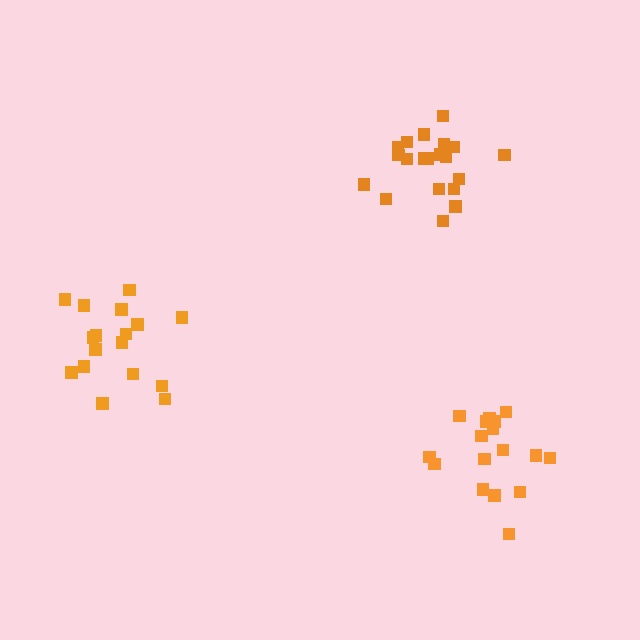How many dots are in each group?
Group 1: 20 dots, Group 2: 17 dots, Group 3: 17 dots (54 total).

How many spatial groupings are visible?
There are 3 spatial groupings.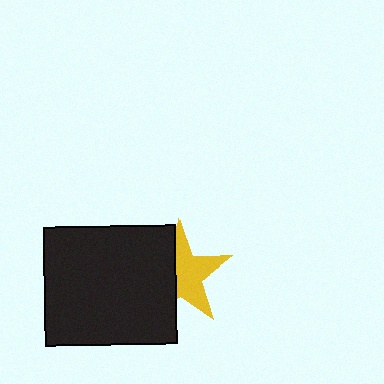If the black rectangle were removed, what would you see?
You would see the complete yellow star.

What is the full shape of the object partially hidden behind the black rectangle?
The partially hidden object is a yellow star.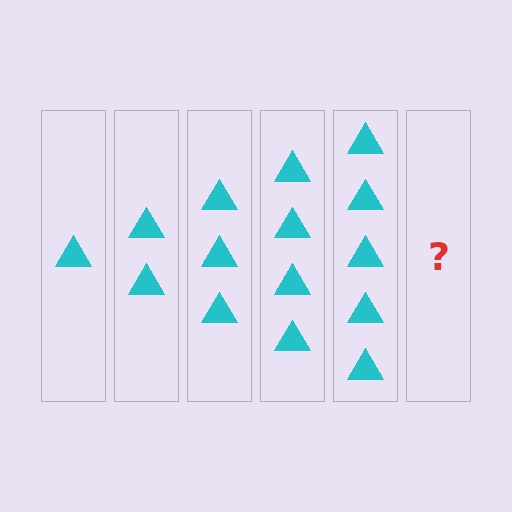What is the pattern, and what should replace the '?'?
The pattern is that each step adds one more triangle. The '?' should be 6 triangles.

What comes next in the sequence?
The next element should be 6 triangles.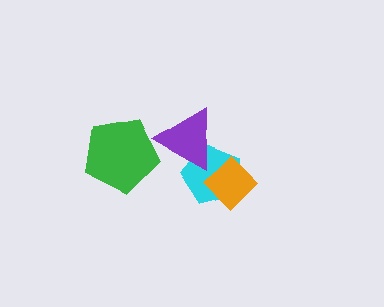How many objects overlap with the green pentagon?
0 objects overlap with the green pentagon.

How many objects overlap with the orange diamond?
1 object overlaps with the orange diamond.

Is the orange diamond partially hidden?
No, no other shape covers it.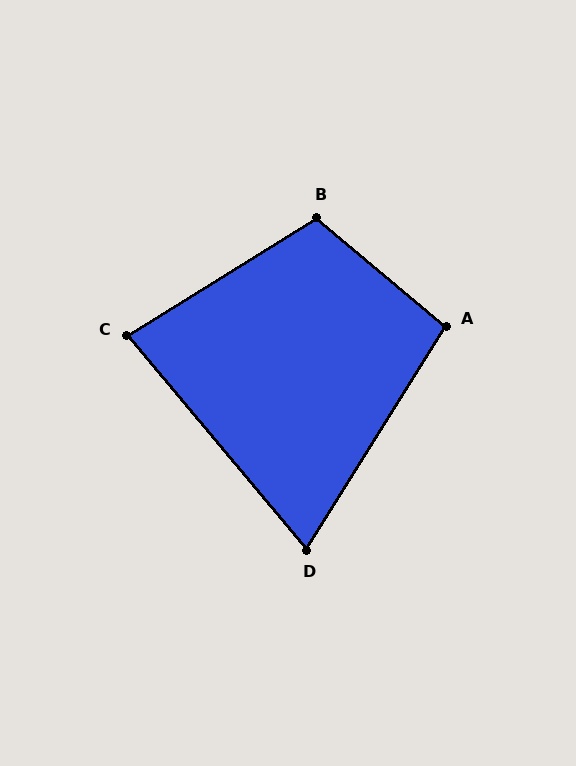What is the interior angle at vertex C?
Approximately 82 degrees (acute).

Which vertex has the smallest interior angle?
D, at approximately 72 degrees.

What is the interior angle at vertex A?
Approximately 98 degrees (obtuse).